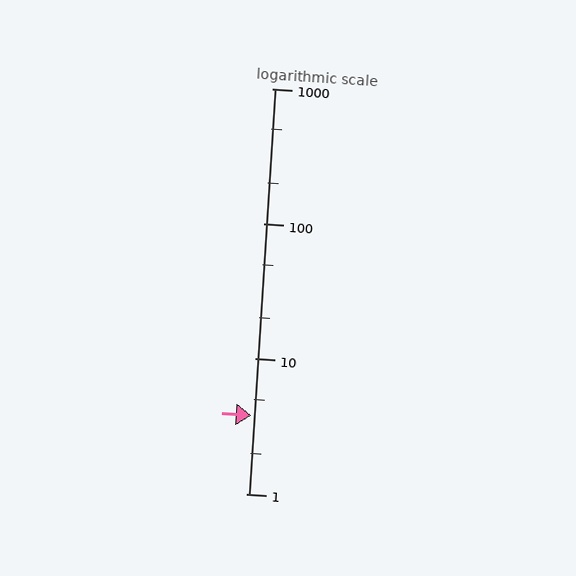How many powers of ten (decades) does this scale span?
The scale spans 3 decades, from 1 to 1000.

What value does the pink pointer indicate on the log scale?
The pointer indicates approximately 3.8.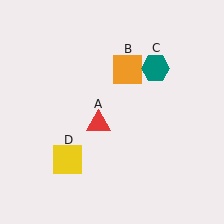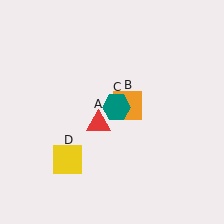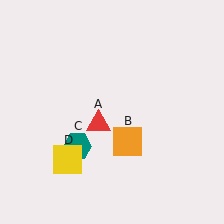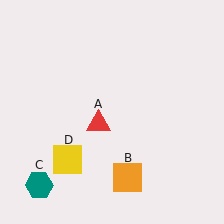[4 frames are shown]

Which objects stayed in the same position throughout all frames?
Red triangle (object A) and yellow square (object D) remained stationary.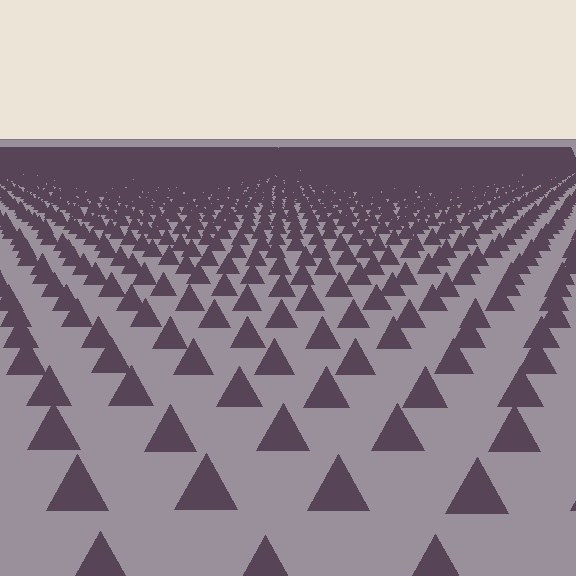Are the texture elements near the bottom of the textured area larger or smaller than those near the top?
Larger. Near the bottom, elements are closer to the viewer and appear at a bigger on-screen size.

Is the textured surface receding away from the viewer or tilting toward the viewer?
The surface is receding away from the viewer. Texture elements get smaller and denser toward the top.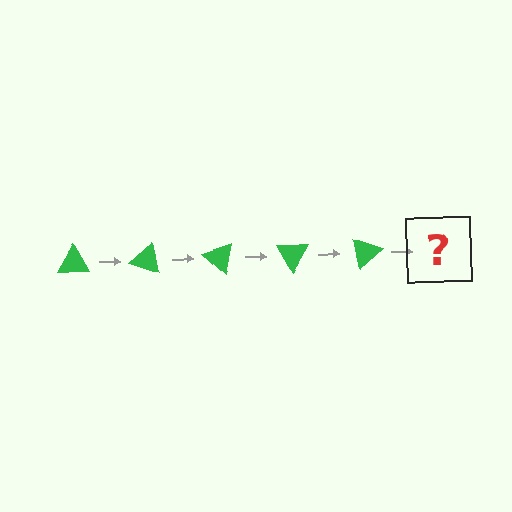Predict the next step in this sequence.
The next step is a green triangle rotated 100 degrees.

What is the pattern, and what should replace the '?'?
The pattern is that the triangle rotates 20 degrees each step. The '?' should be a green triangle rotated 100 degrees.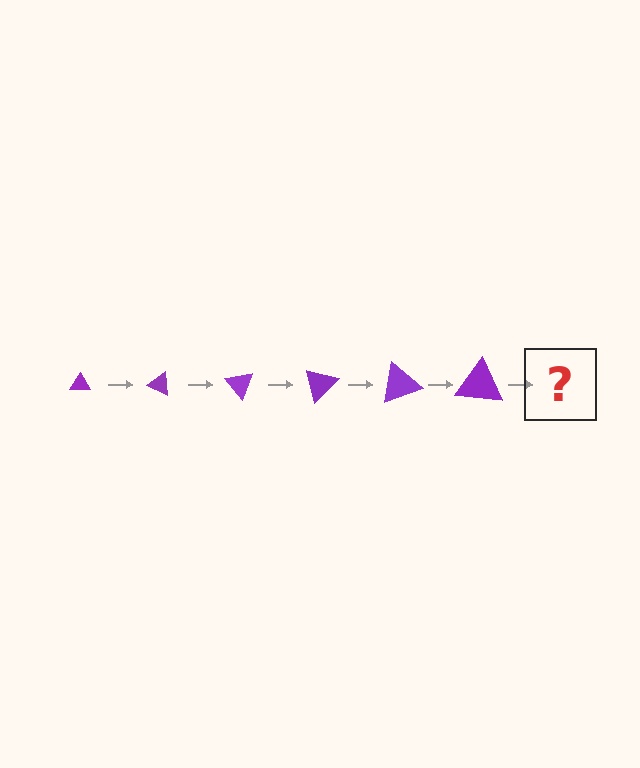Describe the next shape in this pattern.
It should be a triangle, larger than the previous one and rotated 150 degrees from the start.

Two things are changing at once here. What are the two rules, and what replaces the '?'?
The two rules are that the triangle grows larger each step and it rotates 25 degrees each step. The '?' should be a triangle, larger than the previous one and rotated 150 degrees from the start.